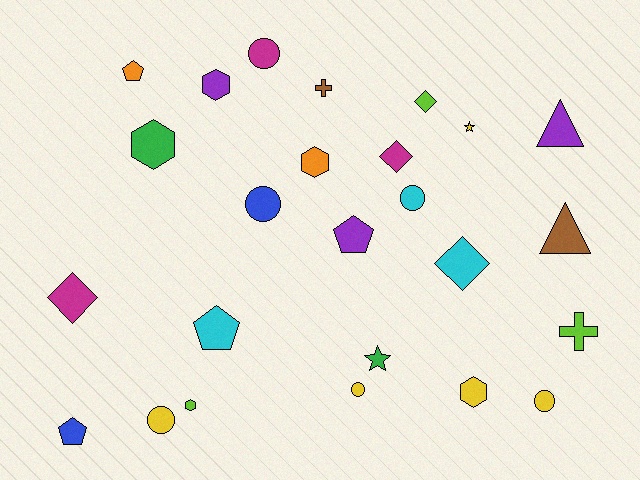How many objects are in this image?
There are 25 objects.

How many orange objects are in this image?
There are 2 orange objects.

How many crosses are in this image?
There are 2 crosses.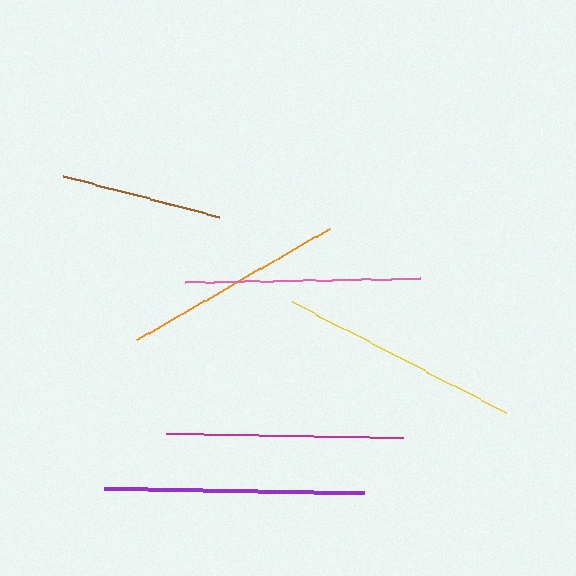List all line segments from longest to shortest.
From longest to shortest: purple, yellow, magenta, pink, orange, brown.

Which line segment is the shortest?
The brown line is the shortest at approximately 161 pixels.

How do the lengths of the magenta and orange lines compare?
The magenta and orange lines are approximately the same length.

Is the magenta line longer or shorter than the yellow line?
The yellow line is longer than the magenta line.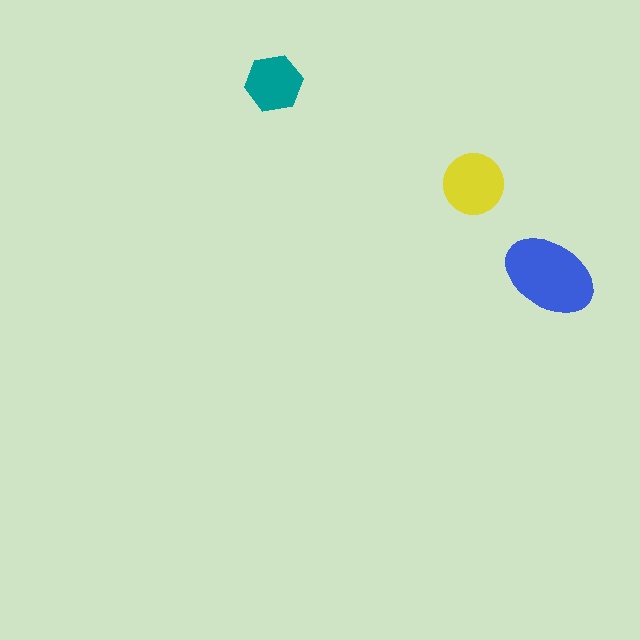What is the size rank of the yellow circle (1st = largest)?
2nd.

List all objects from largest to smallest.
The blue ellipse, the yellow circle, the teal hexagon.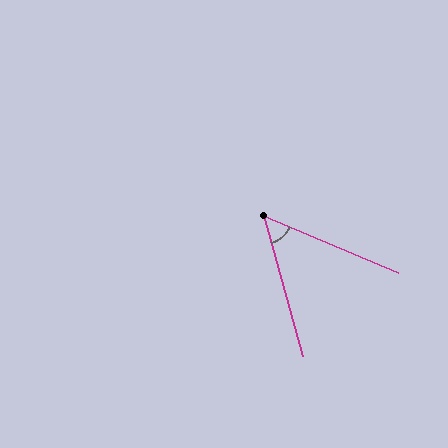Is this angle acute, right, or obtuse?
It is acute.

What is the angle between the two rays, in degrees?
Approximately 52 degrees.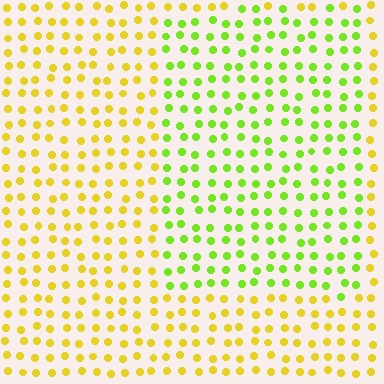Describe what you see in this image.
The image is filled with small yellow elements in a uniform arrangement. A rectangle-shaped region is visible where the elements are tinted to a slightly different hue, forming a subtle color boundary.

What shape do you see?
I see a rectangle.